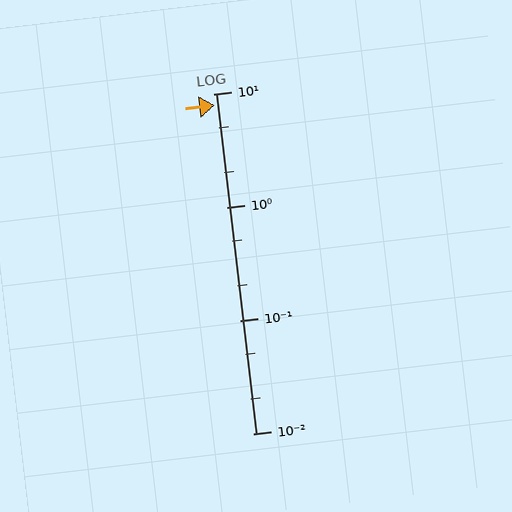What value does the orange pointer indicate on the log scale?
The pointer indicates approximately 8.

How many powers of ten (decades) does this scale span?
The scale spans 3 decades, from 0.01 to 10.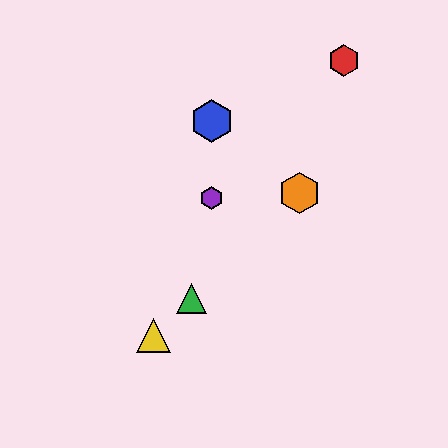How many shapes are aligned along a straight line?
3 shapes (the green triangle, the yellow triangle, the orange hexagon) are aligned along a straight line.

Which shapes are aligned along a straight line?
The green triangle, the yellow triangle, the orange hexagon are aligned along a straight line.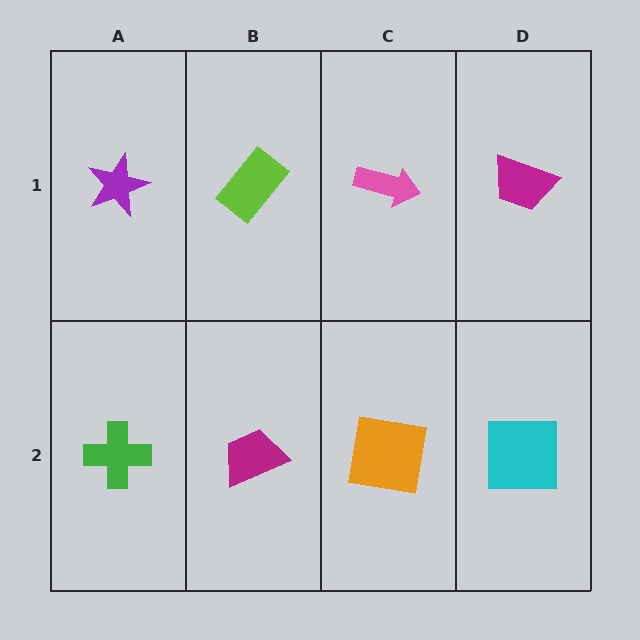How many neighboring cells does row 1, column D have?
2.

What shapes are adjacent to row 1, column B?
A magenta trapezoid (row 2, column B), a purple star (row 1, column A), a pink arrow (row 1, column C).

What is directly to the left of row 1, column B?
A purple star.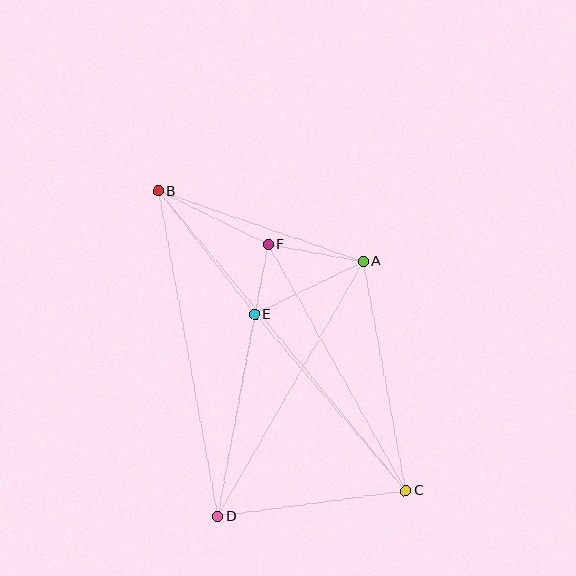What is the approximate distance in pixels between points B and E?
The distance between B and E is approximately 157 pixels.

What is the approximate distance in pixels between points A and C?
The distance between A and C is approximately 233 pixels.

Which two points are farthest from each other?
Points B and C are farthest from each other.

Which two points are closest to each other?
Points E and F are closest to each other.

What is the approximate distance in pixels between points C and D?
The distance between C and D is approximately 189 pixels.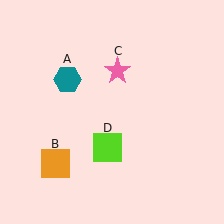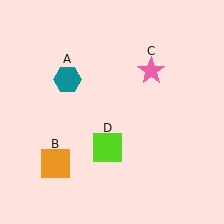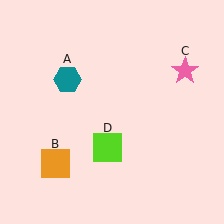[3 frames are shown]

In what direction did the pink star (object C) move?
The pink star (object C) moved right.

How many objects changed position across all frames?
1 object changed position: pink star (object C).